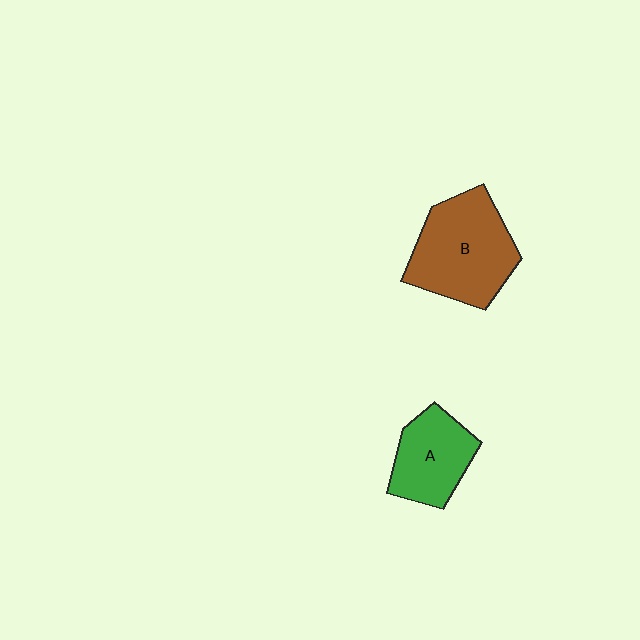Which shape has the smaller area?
Shape A (green).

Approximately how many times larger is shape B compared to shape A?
Approximately 1.5 times.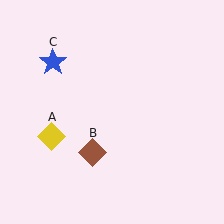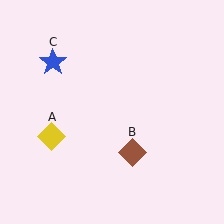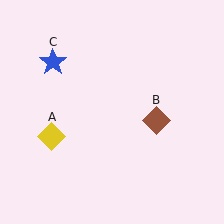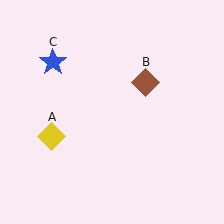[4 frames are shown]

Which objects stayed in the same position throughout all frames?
Yellow diamond (object A) and blue star (object C) remained stationary.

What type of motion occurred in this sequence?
The brown diamond (object B) rotated counterclockwise around the center of the scene.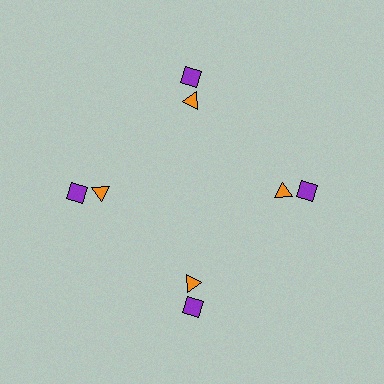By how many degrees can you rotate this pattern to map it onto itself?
The pattern maps onto itself every 90 degrees of rotation.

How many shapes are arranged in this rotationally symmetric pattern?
There are 8 shapes, arranged in 4 groups of 2.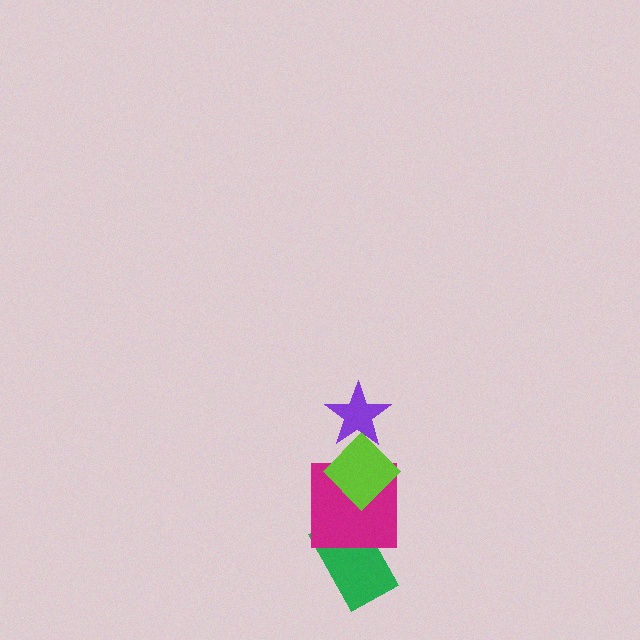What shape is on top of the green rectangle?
The magenta square is on top of the green rectangle.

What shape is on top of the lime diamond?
The purple star is on top of the lime diamond.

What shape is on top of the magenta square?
The lime diamond is on top of the magenta square.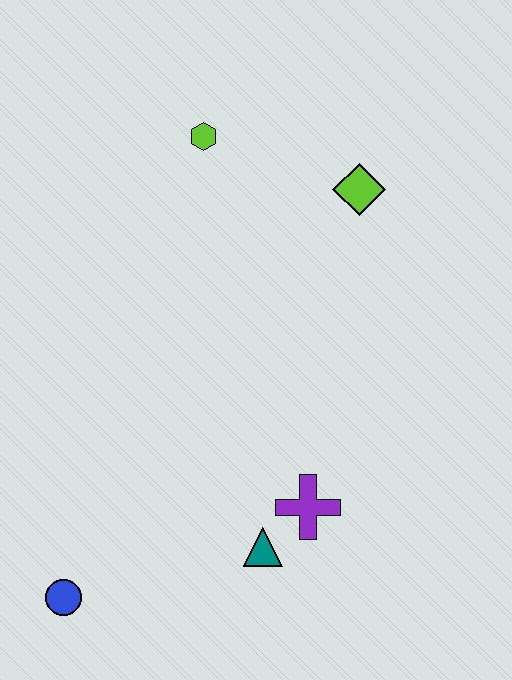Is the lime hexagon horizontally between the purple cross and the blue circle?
Yes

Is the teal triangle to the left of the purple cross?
Yes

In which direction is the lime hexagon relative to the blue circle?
The lime hexagon is above the blue circle.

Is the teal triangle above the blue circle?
Yes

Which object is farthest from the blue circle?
The lime diamond is farthest from the blue circle.